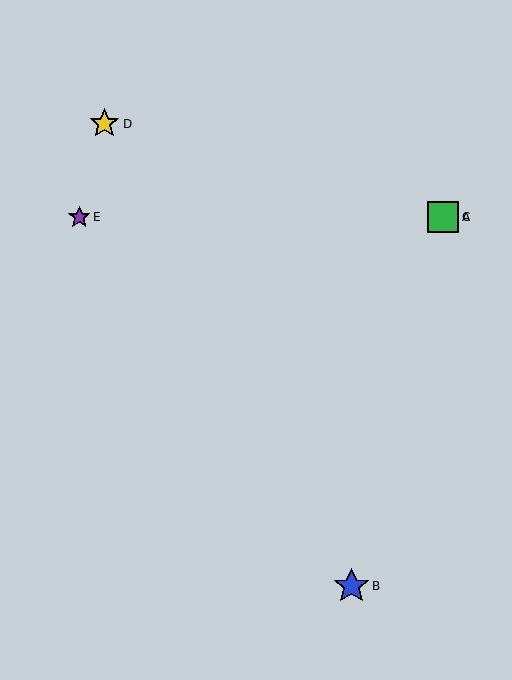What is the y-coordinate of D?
Object D is at y≈124.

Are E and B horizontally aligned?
No, E is at y≈217 and B is at y≈586.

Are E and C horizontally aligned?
Yes, both are at y≈217.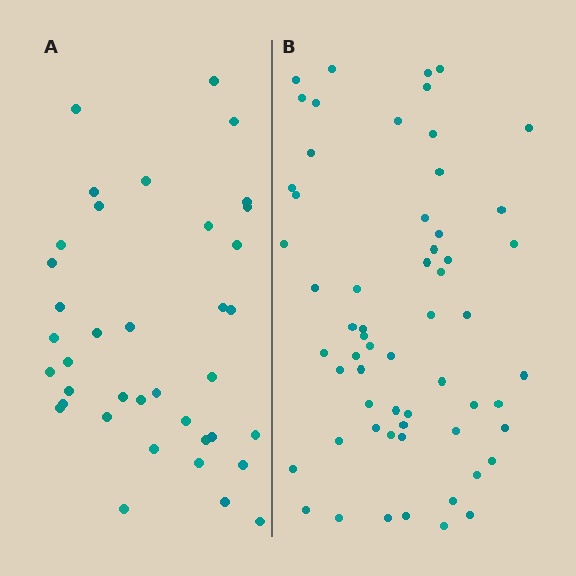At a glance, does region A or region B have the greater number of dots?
Region B (the right region) has more dots.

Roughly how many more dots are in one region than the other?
Region B has approximately 20 more dots than region A.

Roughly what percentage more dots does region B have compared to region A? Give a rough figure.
About 60% more.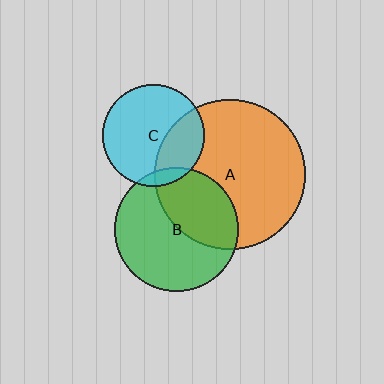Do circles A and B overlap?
Yes.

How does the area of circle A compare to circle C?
Approximately 2.2 times.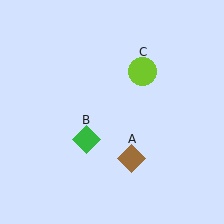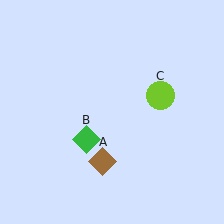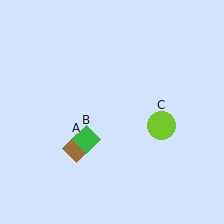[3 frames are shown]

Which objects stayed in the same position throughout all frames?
Green diamond (object B) remained stationary.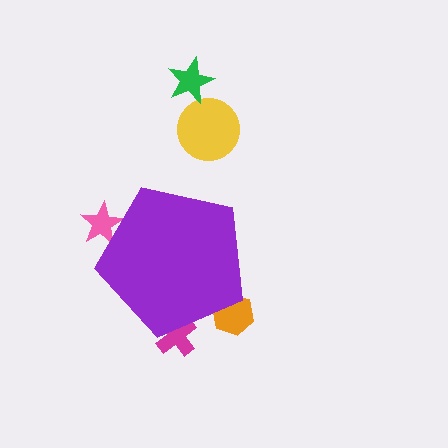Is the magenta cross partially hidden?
Yes, the magenta cross is partially hidden behind the purple pentagon.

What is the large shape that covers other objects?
A purple pentagon.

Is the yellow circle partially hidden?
No, the yellow circle is fully visible.